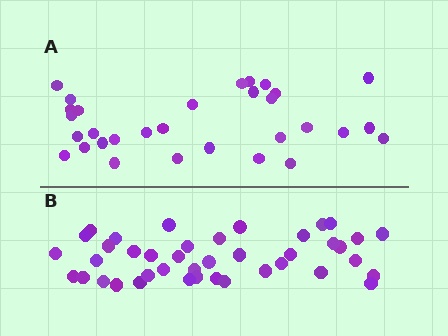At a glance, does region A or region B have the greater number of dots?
Region B (the bottom region) has more dots.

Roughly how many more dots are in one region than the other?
Region B has roughly 10 or so more dots than region A.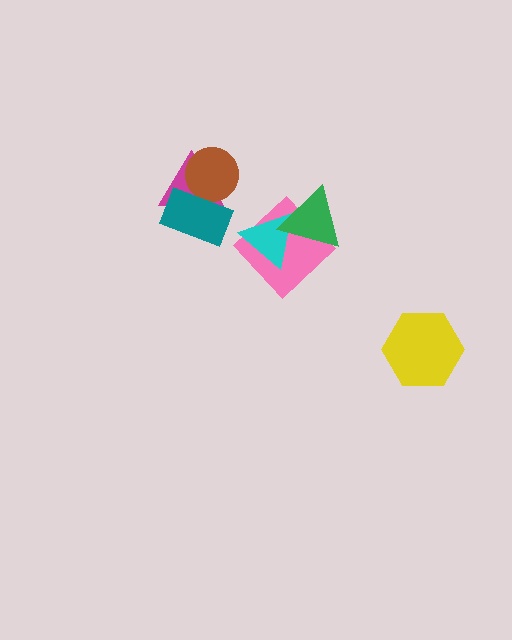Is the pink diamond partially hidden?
Yes, it is partially covered by another shape.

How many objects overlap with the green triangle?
2 objects overlap with the green triangle.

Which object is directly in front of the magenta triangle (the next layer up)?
The brown circle is directly in front of the magenta triangle.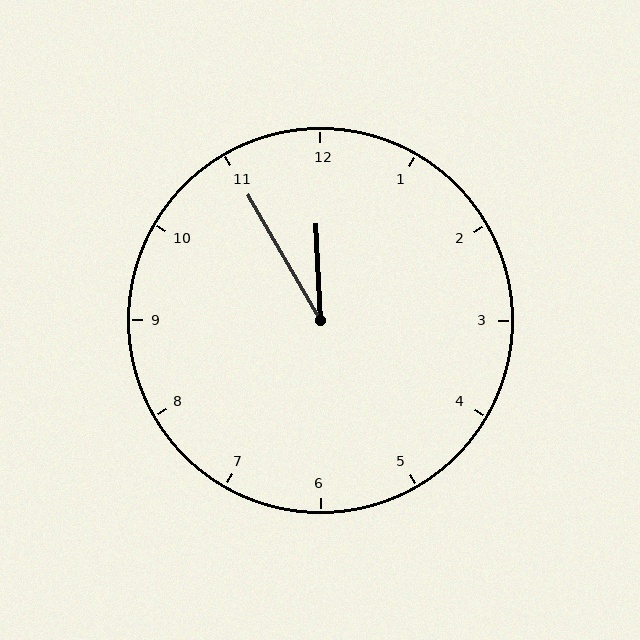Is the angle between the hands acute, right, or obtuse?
It is acute.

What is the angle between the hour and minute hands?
Approximately 28 degrees.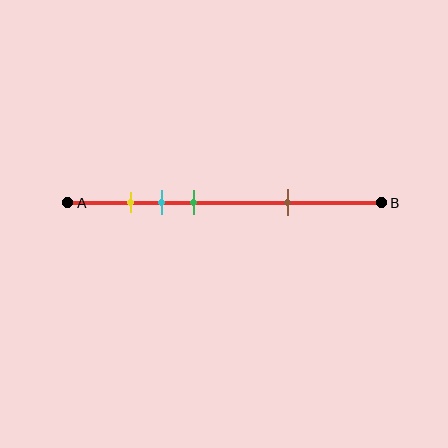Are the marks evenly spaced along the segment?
No, the marks are not evenly spaced.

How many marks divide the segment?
There are 4 marks dividing the segment.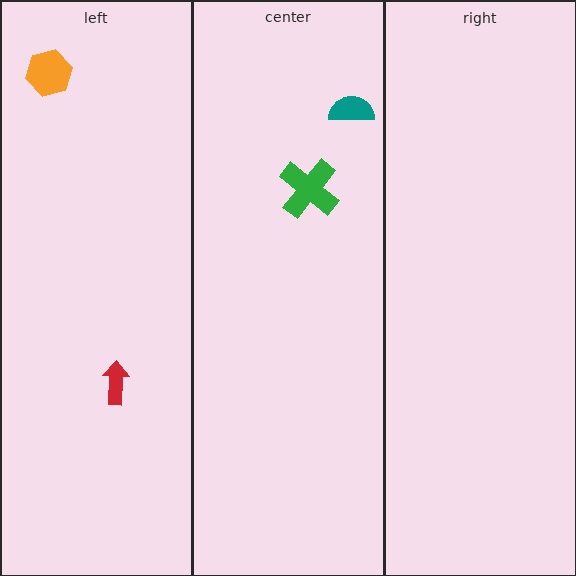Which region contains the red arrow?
The left region.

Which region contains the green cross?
The center region.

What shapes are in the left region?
The orange hexagon, the red arrow.